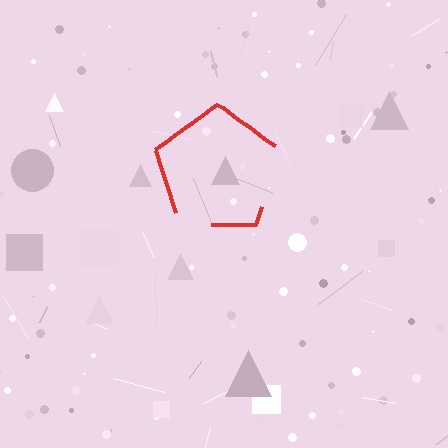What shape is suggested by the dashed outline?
The dashed outline suggests a pentagon.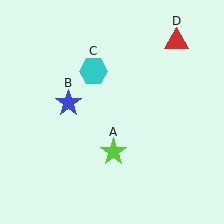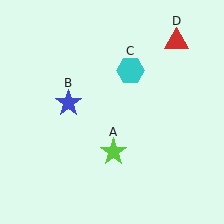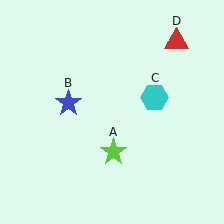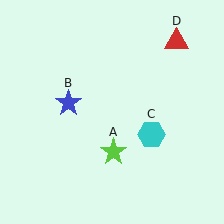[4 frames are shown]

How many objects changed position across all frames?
1 object changed position: cyan hexagon (object C).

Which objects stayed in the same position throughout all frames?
Lime star (object A) and blue star (object B) and red triangle (object D) remained stationary.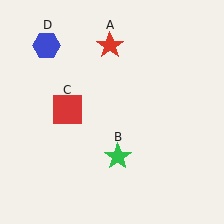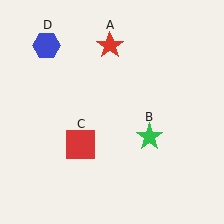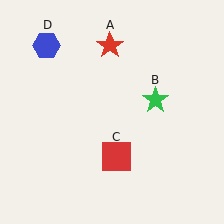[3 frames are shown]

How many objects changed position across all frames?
2 objects changed position: green star (object B), red square (object C).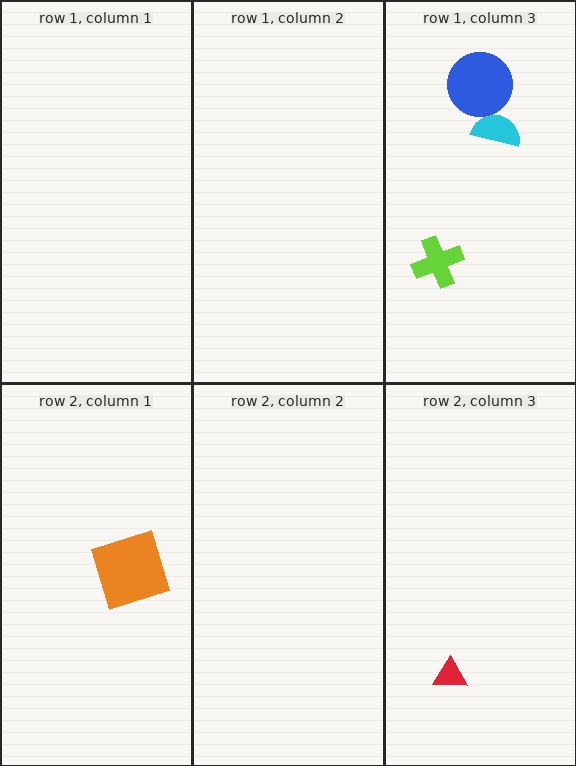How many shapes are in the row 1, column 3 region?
3.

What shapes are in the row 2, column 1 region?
The orange square.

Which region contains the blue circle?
The row 1, column 3 region.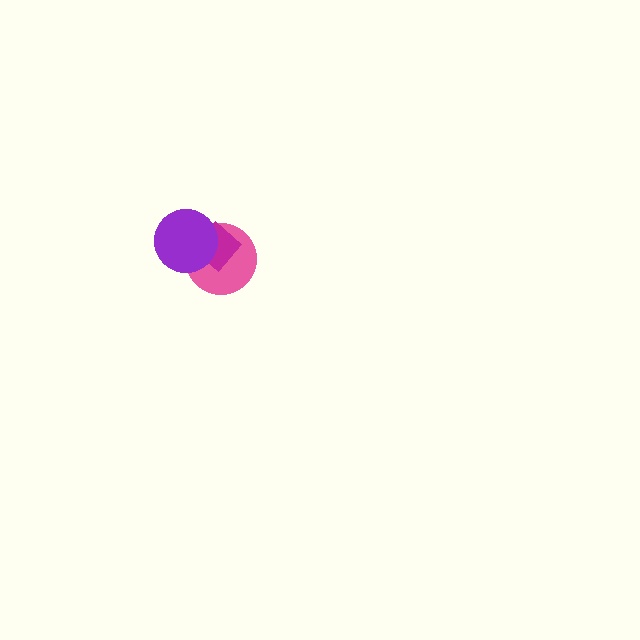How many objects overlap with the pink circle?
2 objects overlap with the pink circle.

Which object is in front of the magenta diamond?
The purple circle is in front of the magenta diamond.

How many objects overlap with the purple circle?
2 objects overlap with the purple circle.